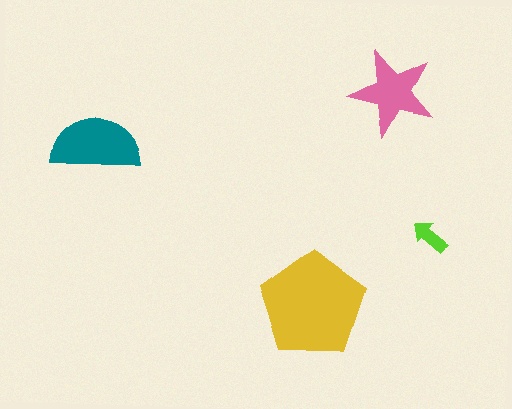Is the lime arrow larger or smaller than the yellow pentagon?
Smaller.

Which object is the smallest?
The lime arrow.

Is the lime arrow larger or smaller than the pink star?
Smaller.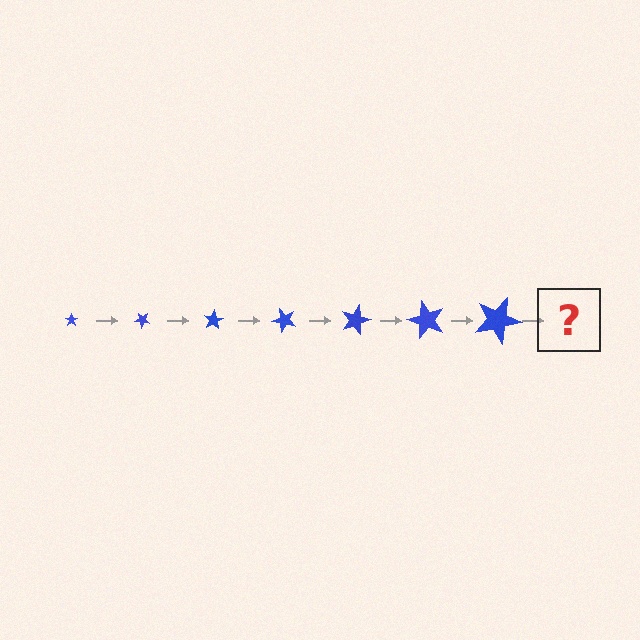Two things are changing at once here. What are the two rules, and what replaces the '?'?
The two rules are that the star grows larger each step and it rotates 40 degrees each step. The '?' should be a star, larger than the previous one and rotated 280 degrees from the start.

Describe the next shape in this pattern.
It should be a star, larger than the previous one and rotated 280 degrees from the start.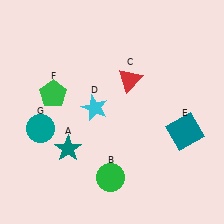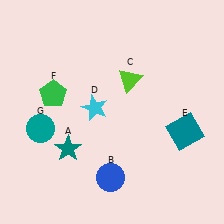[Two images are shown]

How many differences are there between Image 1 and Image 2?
There are 2 differences between the two images.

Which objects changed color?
B changed from green to blue. C changed from red to lime.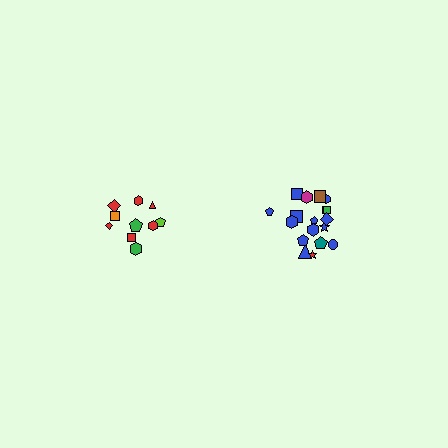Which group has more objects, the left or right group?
The right group.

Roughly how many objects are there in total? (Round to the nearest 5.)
Roughly 30 objects in total.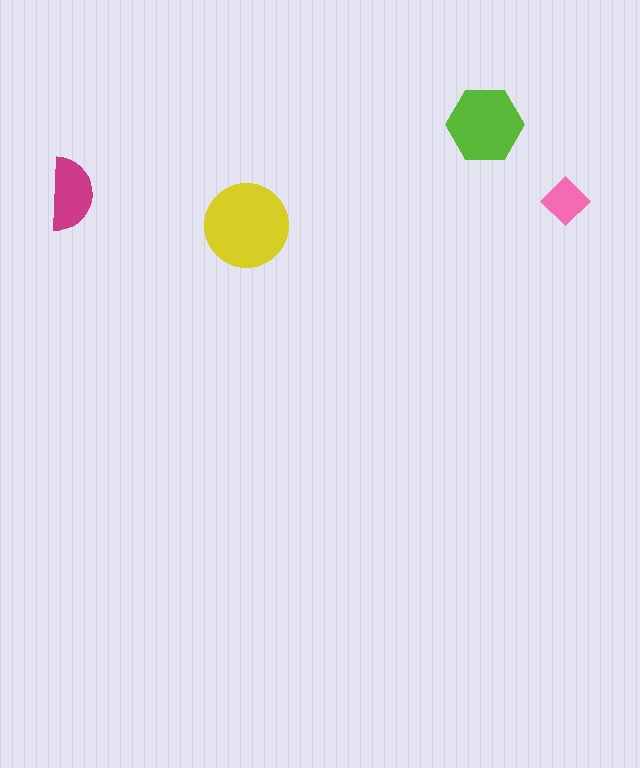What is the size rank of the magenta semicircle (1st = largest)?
3rd.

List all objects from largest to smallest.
The yellow circle, the lime hexagon, the magenta semicircle, the pink diamond.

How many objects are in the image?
There are 4 objects in the image.